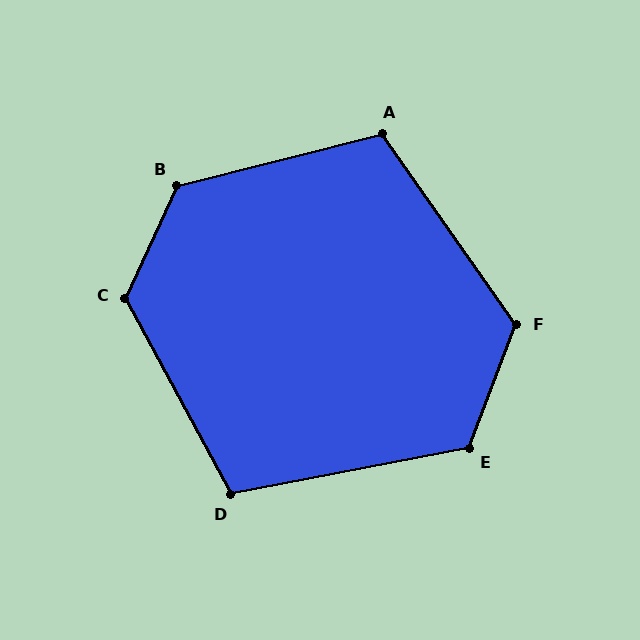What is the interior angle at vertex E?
Approximately 122 degrees (obtuse).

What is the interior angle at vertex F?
Approximately 124 degrees (obtuse).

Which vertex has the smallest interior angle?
D, at approximately 107 degrees.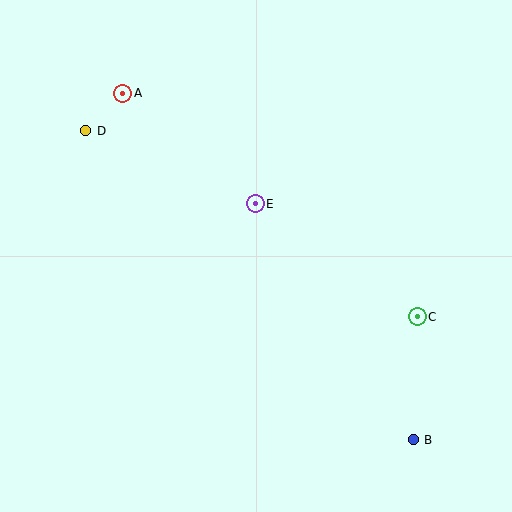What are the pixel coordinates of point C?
Point C is at (417, 317).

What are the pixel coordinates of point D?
Point D is at (86, 131).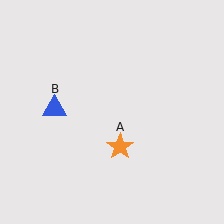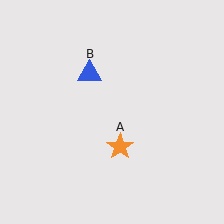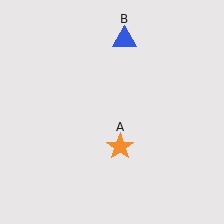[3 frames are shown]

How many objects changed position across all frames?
1 object changed position: blue triangle (object B).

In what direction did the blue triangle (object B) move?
The blue triangle (object B) moved up and to the right.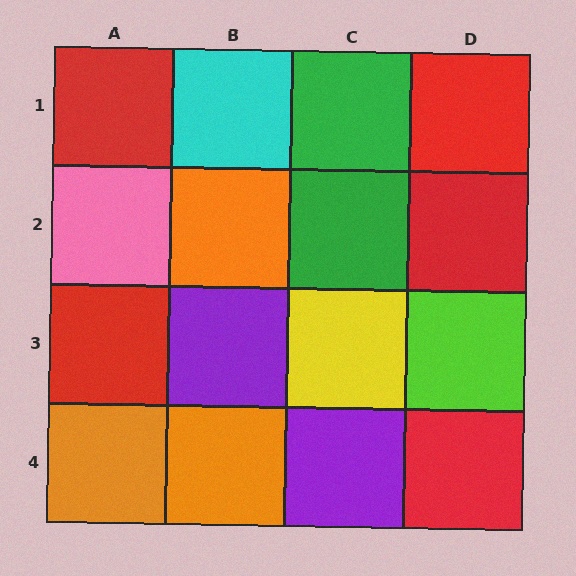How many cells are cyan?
1 cell is cyan.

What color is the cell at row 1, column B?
Cyan.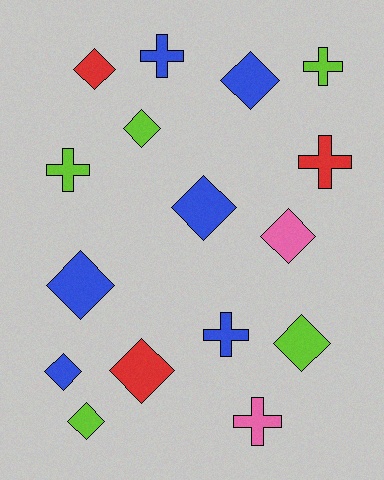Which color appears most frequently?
Blue, with 6 objects.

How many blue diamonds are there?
There are 4 blue diamonds.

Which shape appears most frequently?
Diamond, with 10 objects.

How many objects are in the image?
There are 16 objects.